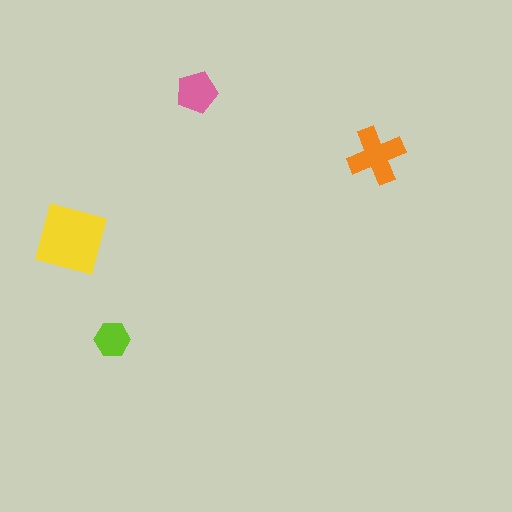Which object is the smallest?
The lime hexagon.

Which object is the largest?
The yellow square.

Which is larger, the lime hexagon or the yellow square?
The yellow square.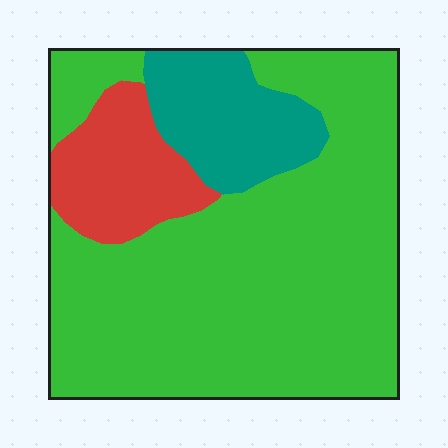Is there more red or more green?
Green.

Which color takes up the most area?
Green, at roughly 70%.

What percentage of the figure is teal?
Teal covers about 15% of the figure.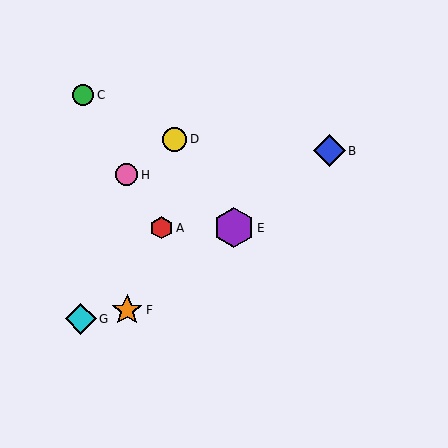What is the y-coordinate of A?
Object A is at y≈228.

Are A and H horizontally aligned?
No, A is at y≈228 and H is at y≈175.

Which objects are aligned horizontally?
Objects A, E are aligned horizontally.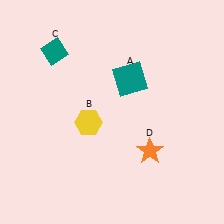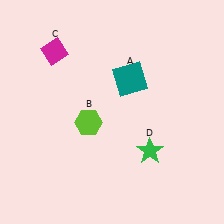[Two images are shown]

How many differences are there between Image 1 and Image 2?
There are 3 differences between the two images.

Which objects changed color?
B changed from yellow to lime. C changed from teal to magenta. D changed from orange to green.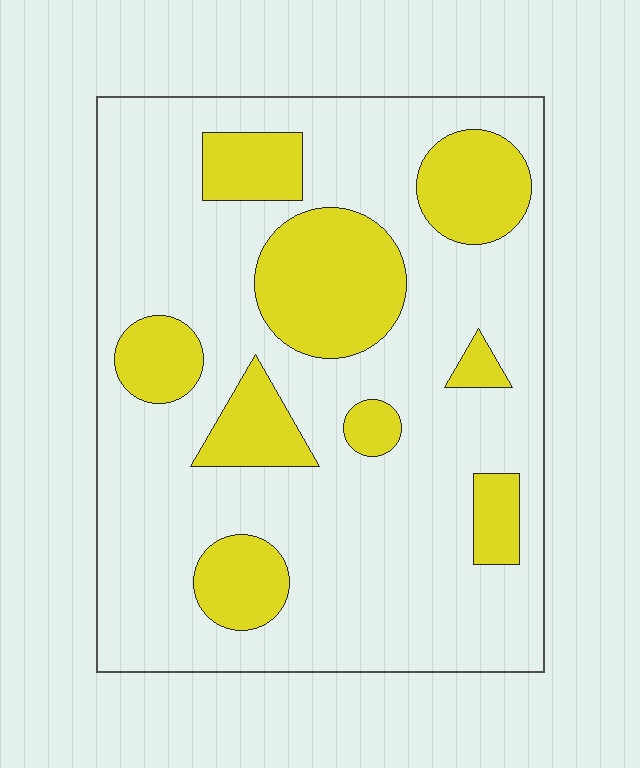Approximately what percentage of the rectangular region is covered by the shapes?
Approximately 25%.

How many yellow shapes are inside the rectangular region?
9.